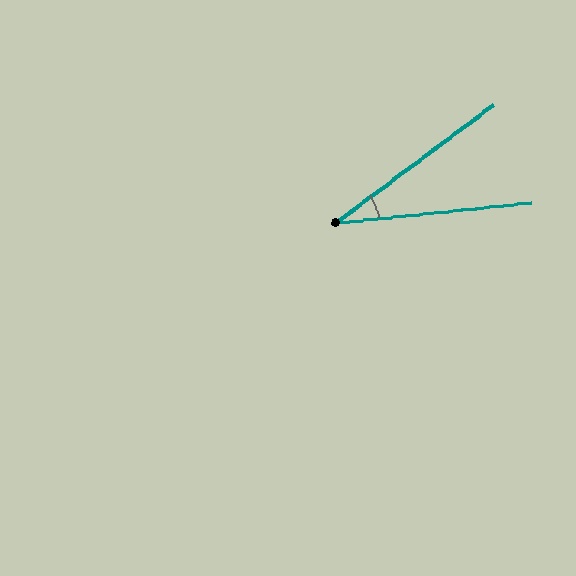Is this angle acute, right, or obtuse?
It is acute.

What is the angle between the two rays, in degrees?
Approximately 31 degrees.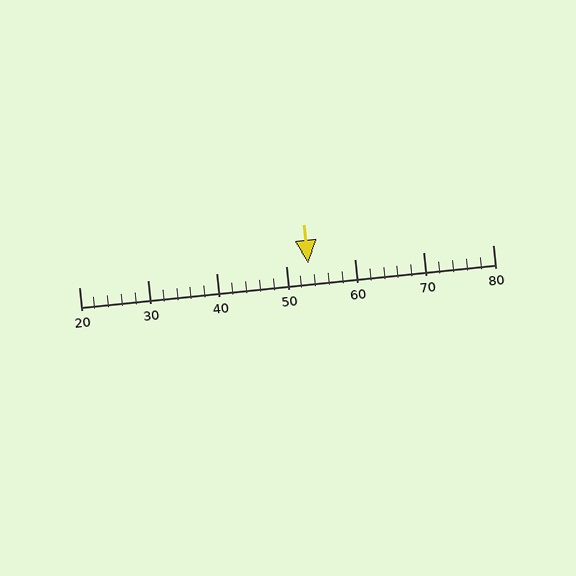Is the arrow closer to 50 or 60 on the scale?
The arrow is closer to 50.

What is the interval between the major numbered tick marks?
The major tick marks are spaced 10 units apart.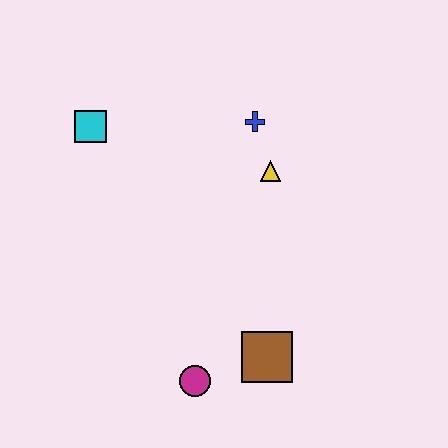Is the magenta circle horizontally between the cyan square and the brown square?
Yes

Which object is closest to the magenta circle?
The brown square is closest to the magenta circle.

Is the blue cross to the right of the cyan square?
Yes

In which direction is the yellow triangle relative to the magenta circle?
The yellow triangle is above the magenta circle.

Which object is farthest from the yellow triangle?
The magenta circle is farthest from the yellow triangle.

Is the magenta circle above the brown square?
No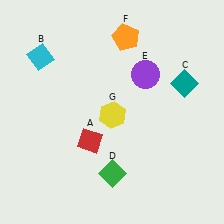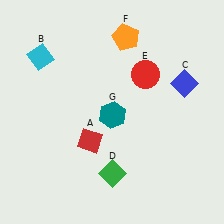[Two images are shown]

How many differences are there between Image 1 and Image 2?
There are 3 differences between the two images.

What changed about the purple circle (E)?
In Image 1, E is purple. In Image 2, it changed to red.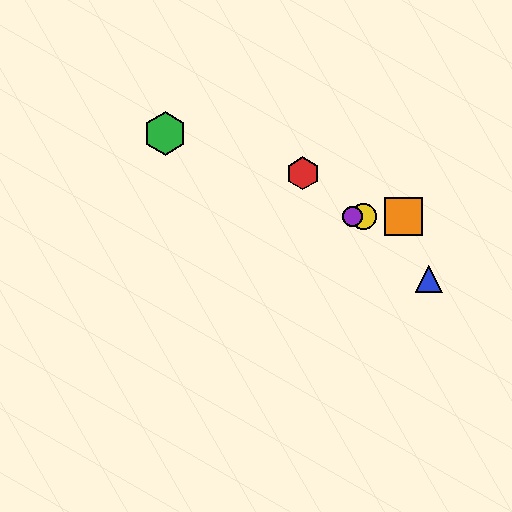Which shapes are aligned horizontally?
The yellow circle, the purple circle, the orange square are aligned horizontally.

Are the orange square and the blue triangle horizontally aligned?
No, the orange square is at y≈217 and the blue triangle is at y≈279.